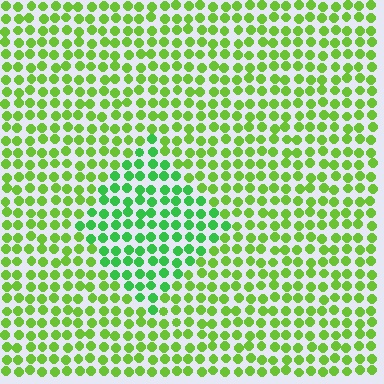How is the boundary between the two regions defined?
The boundary is defined purely by a slight shift in hue (about 31 degrees). Spacing, size, and orientation are identical on both sides.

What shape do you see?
I see a diamond.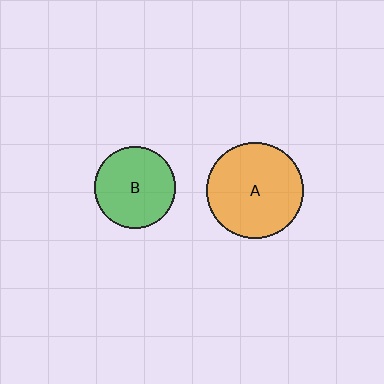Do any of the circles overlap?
No, none of the circles overlap.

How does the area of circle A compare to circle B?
Approximately 1.4 times.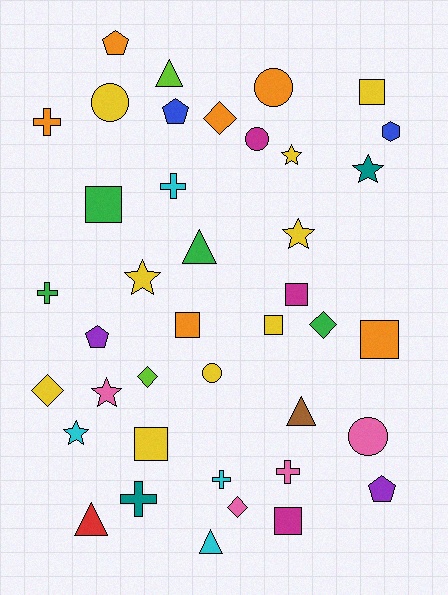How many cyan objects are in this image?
There are 4 cyan objects.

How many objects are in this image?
There are 40 objects.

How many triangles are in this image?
There are 5 triangles.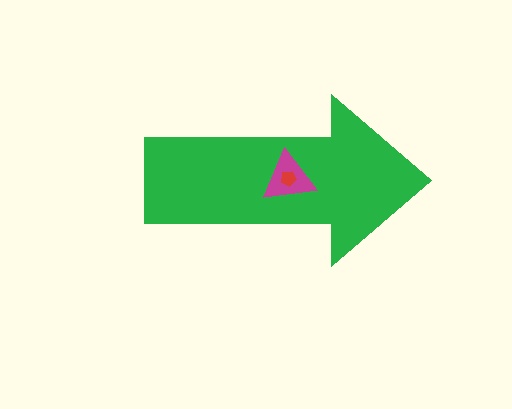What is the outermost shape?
The green arrow.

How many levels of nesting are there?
3.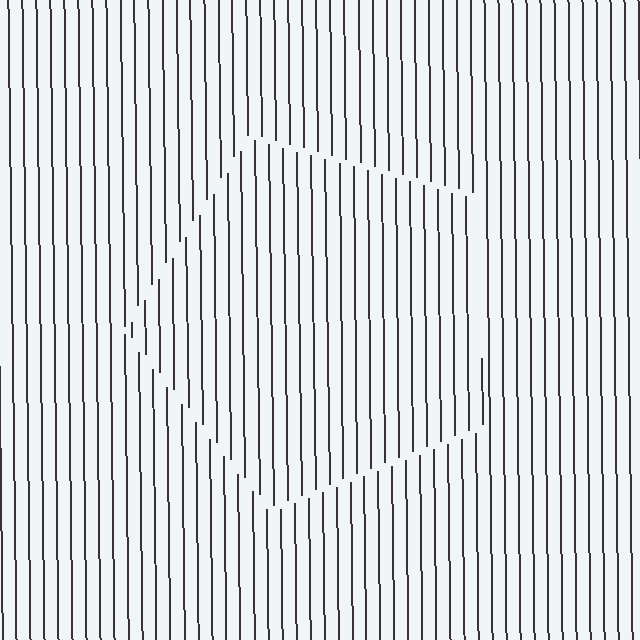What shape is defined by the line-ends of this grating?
An illusory pentagon. The interior of the shape contains the same grating, shifted by half a period — the contour is defined by the phase discontinuity where line-ends from the inner and outer gratings abut.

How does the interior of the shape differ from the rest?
The interior of the shape contains the same grating, shifted by half a period — the contour is defined by the phase discontinuity where line-ends from the inner and outer gratings abut.